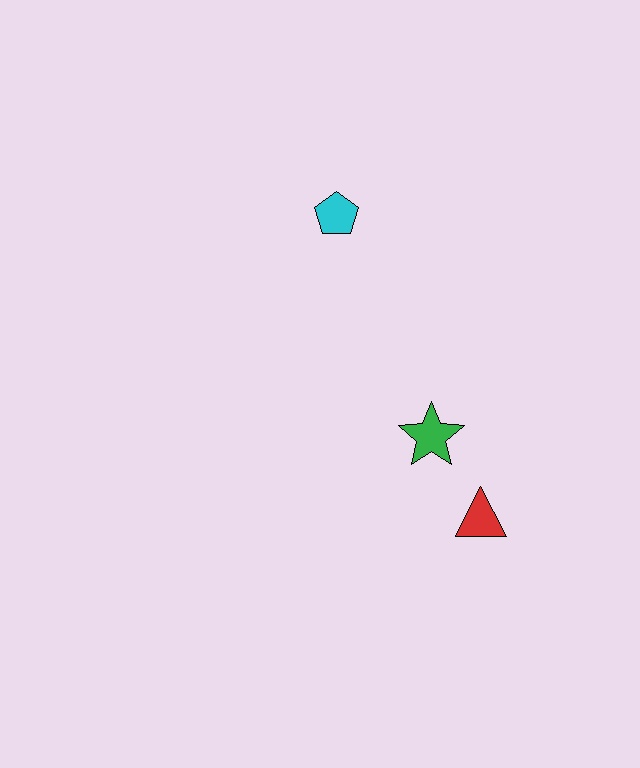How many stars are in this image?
There is 1 star.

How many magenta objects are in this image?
There are no magenta objects.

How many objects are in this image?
There are 3 objects.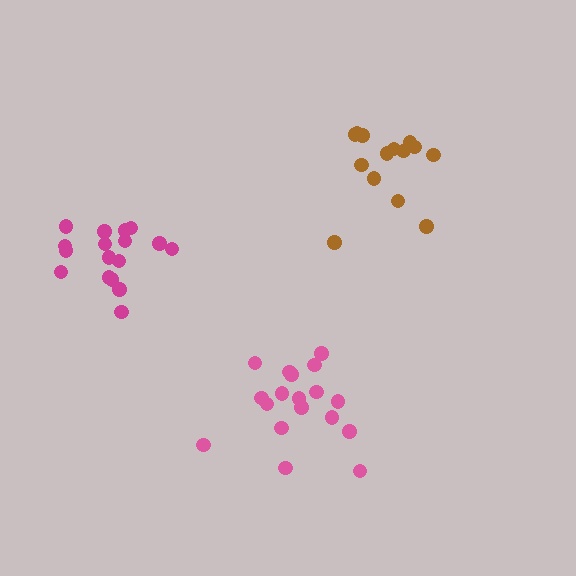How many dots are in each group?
Group 1: 17 dots, Group 2: 14 dots, Group 3: 18 dots (49 total).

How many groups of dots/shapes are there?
There are 3 groups.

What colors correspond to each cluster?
The clusters are colored: magenta, brown, pink.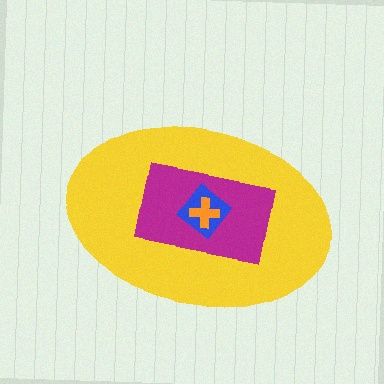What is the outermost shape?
The yellow ellipse.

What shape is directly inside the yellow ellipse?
The magenta rectangle.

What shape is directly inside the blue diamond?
The orange cross.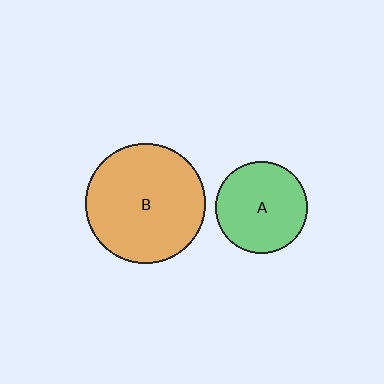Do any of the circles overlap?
No, none of the circles overlap.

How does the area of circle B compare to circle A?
Approximately 1.7 times.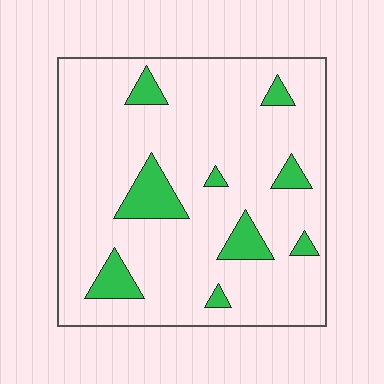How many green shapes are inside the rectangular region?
9.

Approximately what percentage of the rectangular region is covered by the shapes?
Approximately 15%.